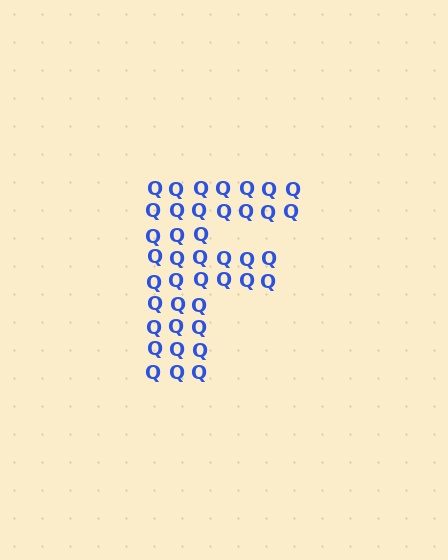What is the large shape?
The large shape is the letter F.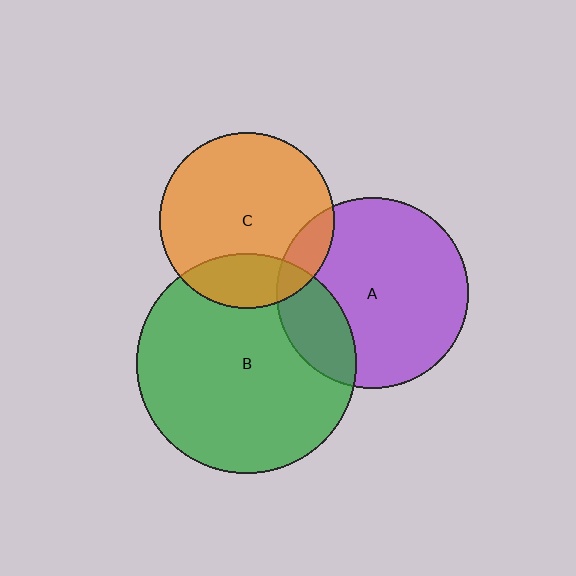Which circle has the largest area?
Circle B (green).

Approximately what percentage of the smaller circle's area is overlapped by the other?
Approximately 20%.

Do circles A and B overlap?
Yes.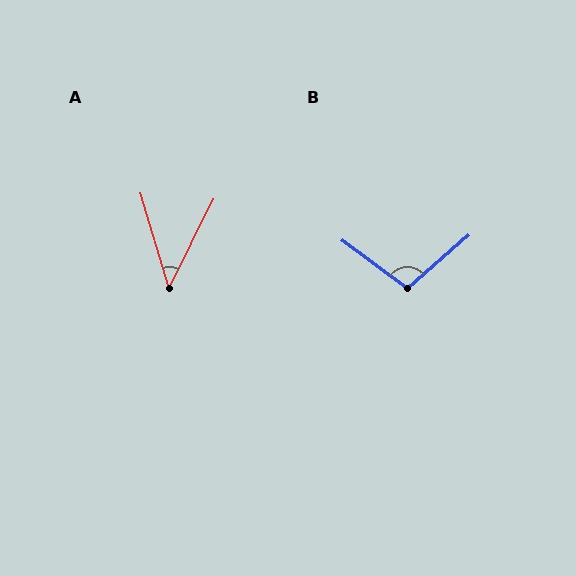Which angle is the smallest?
A, at approximately 43 degrees.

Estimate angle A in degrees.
Approximately 43 degrees.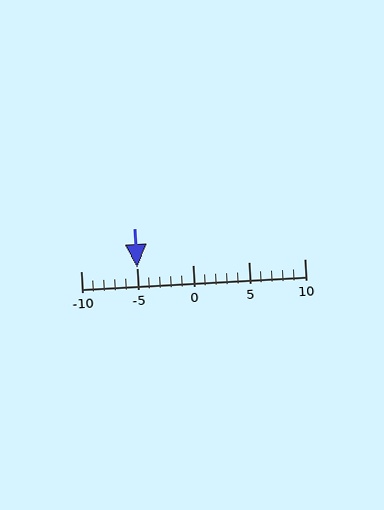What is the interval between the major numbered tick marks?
The major tick marks are spaced 5 units apart.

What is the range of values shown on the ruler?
The ruler shows values from -10 to 10.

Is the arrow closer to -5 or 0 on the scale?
The arrow is closer to -5.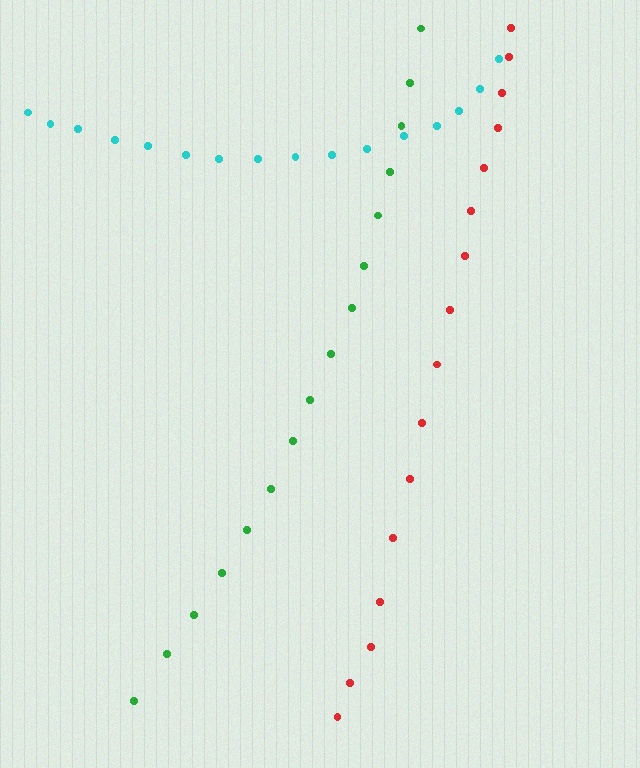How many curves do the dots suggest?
There are 3 distinct paths.